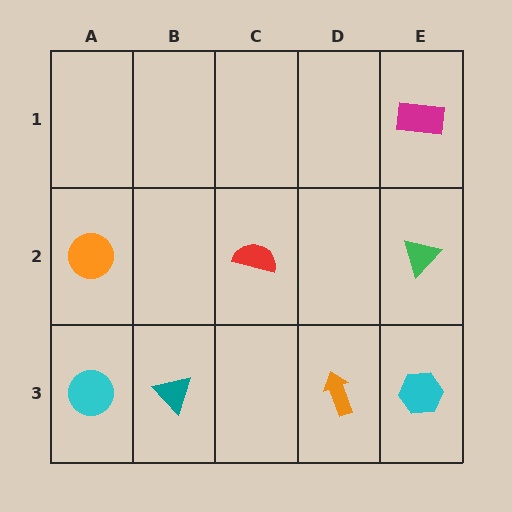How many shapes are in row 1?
1 shape.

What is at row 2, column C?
A red semicircle.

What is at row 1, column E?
A magenta rectangle.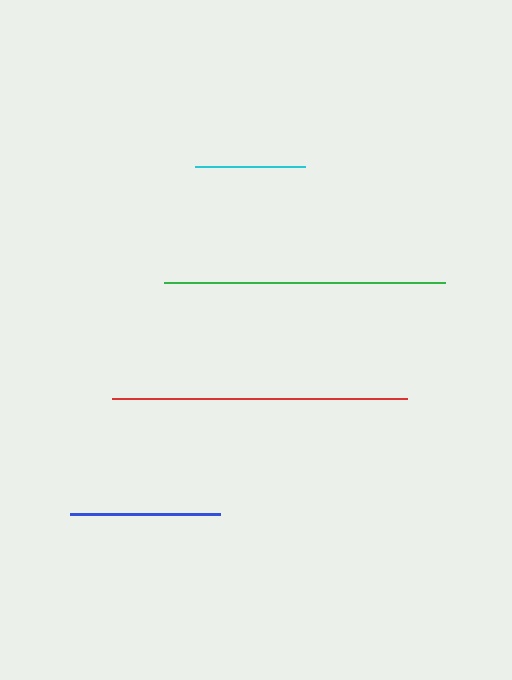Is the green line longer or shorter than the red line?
The red line is longer than the green line.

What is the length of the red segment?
The red segment is approximately 295 pixels long.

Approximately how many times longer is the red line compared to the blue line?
The red line is approximately 2.0 times the length of the blue line.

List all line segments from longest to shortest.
From longest to shortest: red, green, blue, cyan.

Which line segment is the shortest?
The cyan line is the shortest at approximately 110 pixels.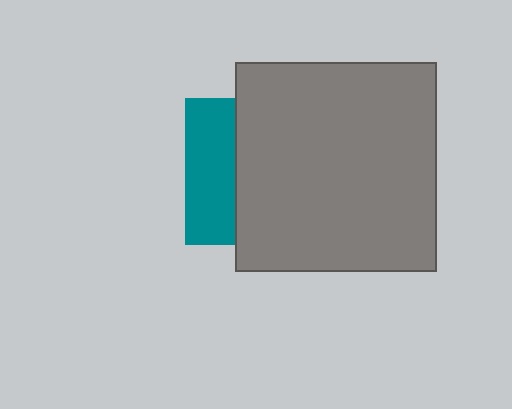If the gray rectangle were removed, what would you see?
You would see the complete teal square.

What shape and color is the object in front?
The object in front is a gray rectangle.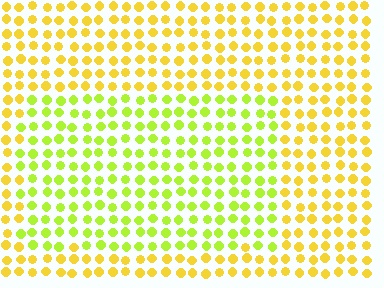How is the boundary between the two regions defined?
The boundary is defined purely by a slight shift in hue (about 33 degrees). Spacing, size, and orientation are identical on both sides.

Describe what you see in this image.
The image is filled with small yellow elements in a uniform arrangement. A rectangle-shaped region is visible where the elements are tinted to a slightly different hue, forming a subtle color boundary.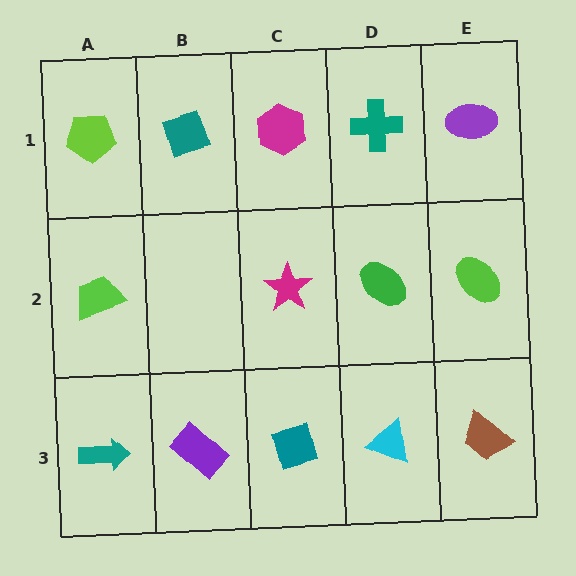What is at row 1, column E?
A purple ellipse.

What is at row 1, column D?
A teal cross.